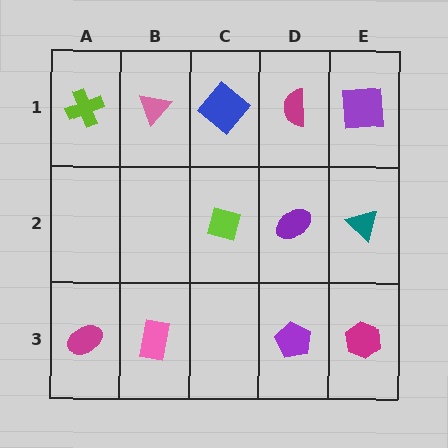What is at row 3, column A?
A magenta ellipse.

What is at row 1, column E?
A purple square.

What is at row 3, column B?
A pink rectangle.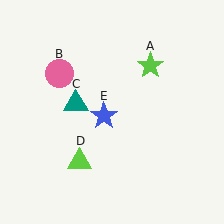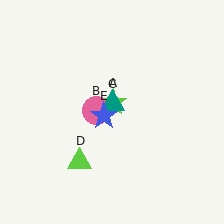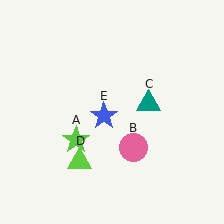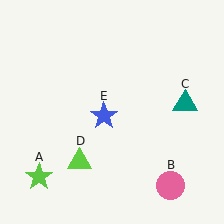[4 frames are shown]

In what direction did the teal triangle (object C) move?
The teal triangle (object C) moved right.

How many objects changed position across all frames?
3 objects changed position: lime star (object A), pink circle (object B), teal triangle (object C).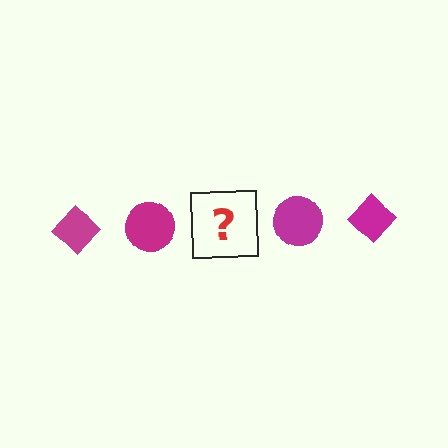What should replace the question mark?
The question mark should be replaced with a magenta diamond.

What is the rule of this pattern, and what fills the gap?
The rule is that the pattern cycles through diamond, circle shapes in magenta. The gap should be filled with a magenta diamond.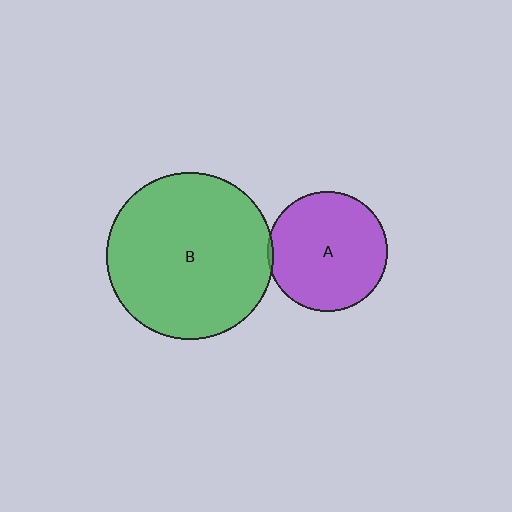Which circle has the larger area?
Circle B (green).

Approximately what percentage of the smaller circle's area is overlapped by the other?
Approximately 5%.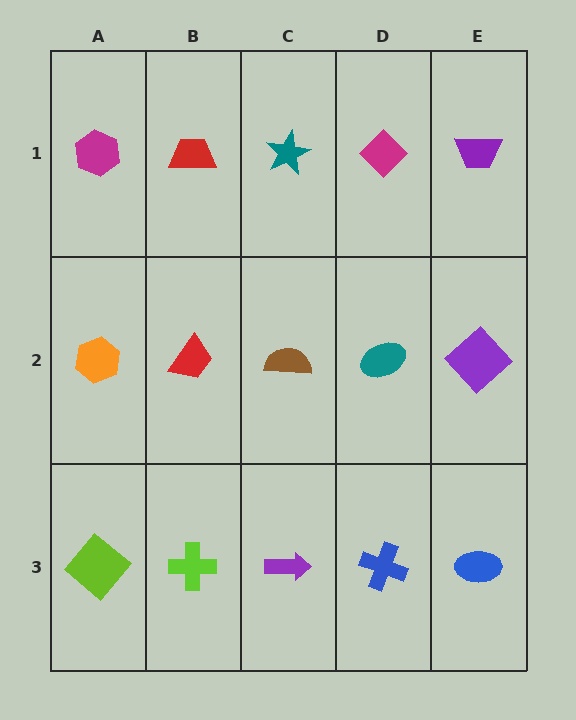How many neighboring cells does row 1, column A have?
2.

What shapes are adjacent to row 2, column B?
A red trapezoid (row 1, column B), a lime cross (row 3, column B), an orange hexagon (row 2, column A), a brown semicircle (row 2, column C).